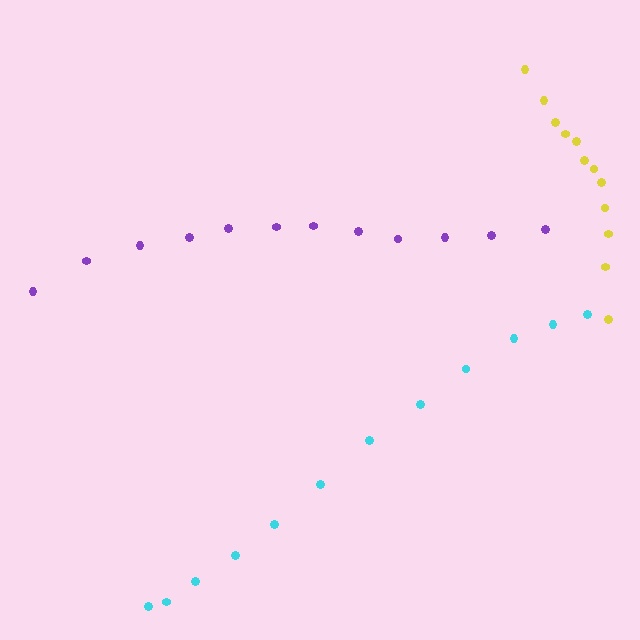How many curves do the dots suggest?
There are 3 distinct paths.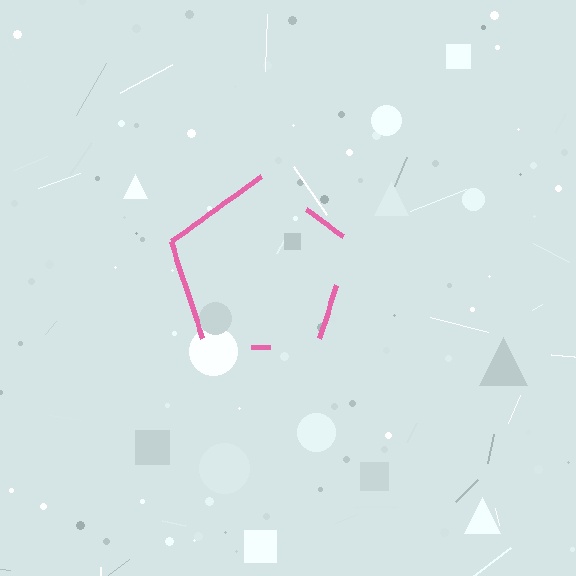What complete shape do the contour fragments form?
The contour fragments form a pentagon.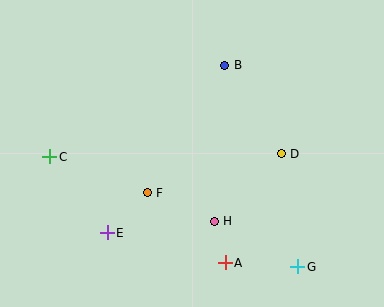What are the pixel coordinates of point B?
Point B is at (225, 65).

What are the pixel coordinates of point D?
Point D is at (281, 154).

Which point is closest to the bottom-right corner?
Point G is closest to the bottom-right corner.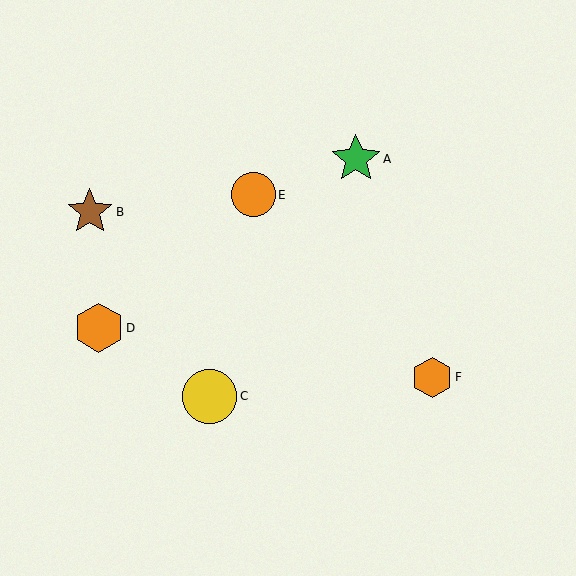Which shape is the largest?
The yellow circle (labeled C) is the largest.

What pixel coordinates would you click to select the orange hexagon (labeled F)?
Click at (432, 377) to select the orange hexagon F.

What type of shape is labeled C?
Shape C is a yellow circle.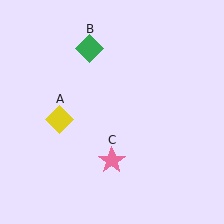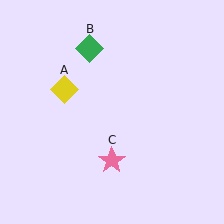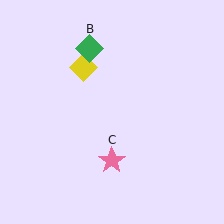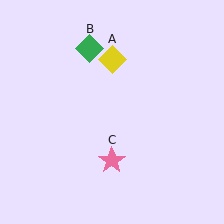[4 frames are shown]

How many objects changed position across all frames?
1 object changed position: yellow diamond (object A).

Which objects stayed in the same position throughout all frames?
Green diamond (object B) and pink star (object C) remained stationary.